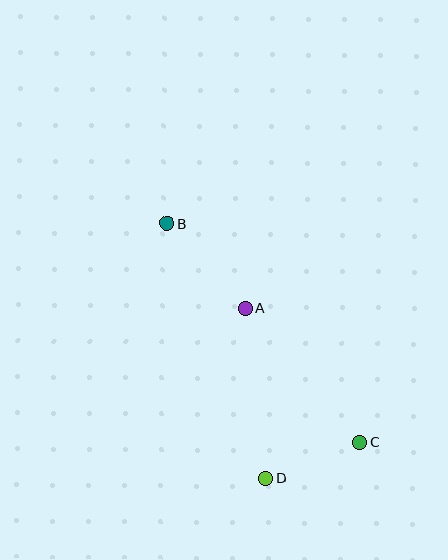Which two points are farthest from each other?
Points B and C are farthest from each other.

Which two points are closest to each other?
Points C and D are closest to each other.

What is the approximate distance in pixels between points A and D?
The distance between A and D is approximately 172 pixels.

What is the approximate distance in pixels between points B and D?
The distance between B and D is approximately 274 pixels.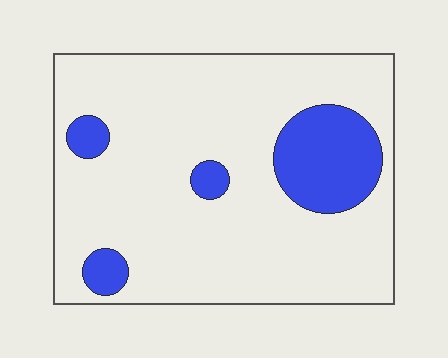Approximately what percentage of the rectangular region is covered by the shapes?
Approximately 15%.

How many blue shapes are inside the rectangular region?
4.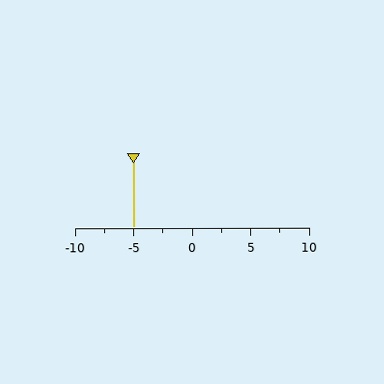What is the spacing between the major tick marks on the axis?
The major ticks are spaced 5 apart.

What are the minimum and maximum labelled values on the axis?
The axis runs from -10 to 10.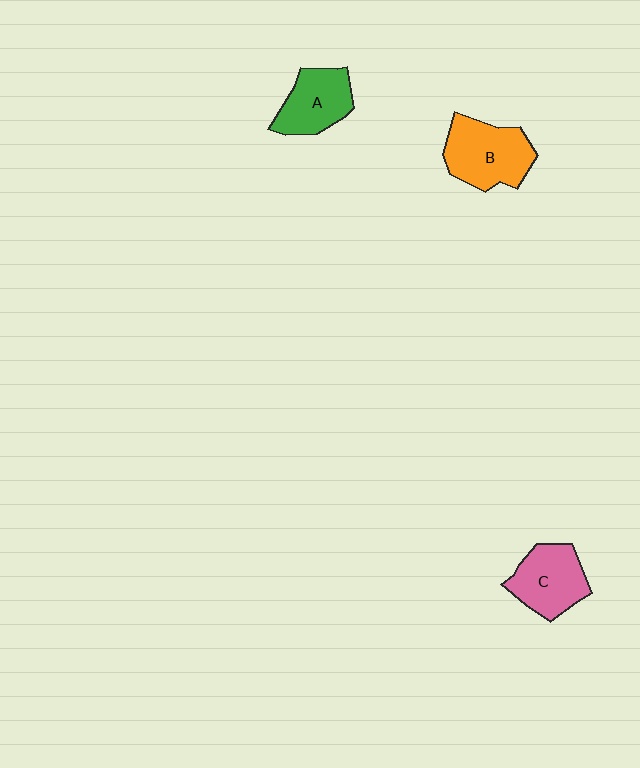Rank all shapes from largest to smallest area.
From largest to smallest: B (orange), C (pink), A (green).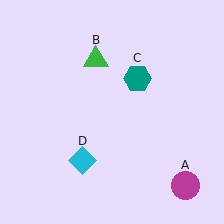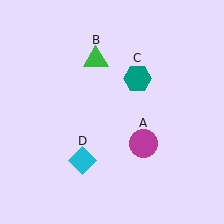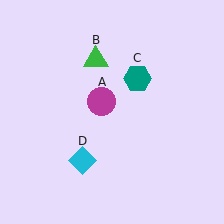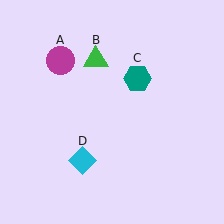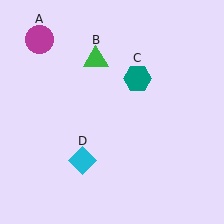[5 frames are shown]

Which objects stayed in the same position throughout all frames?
Green triangle (object B) and teal hexagon (object C) and cyan diamond (object D) remained stationary.